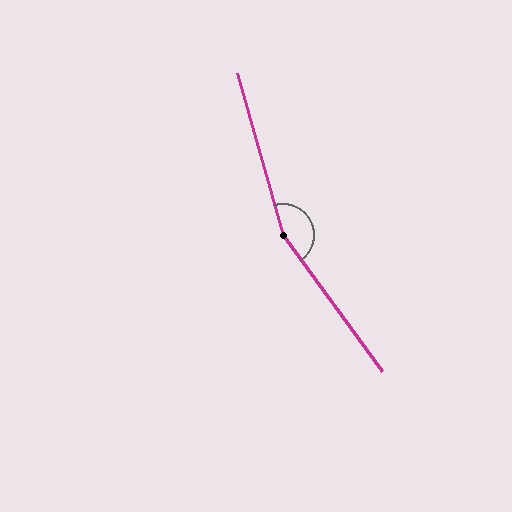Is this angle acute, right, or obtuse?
It is obtuse.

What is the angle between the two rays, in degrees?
Approximately 160 degrees.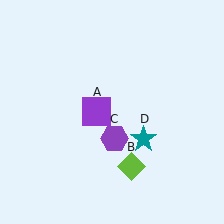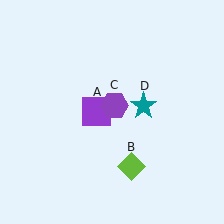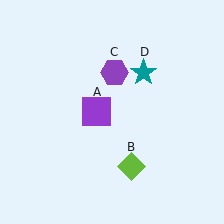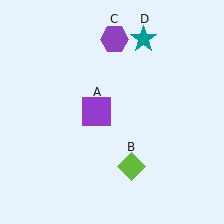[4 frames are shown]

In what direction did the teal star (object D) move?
The teal star (object D) moved up.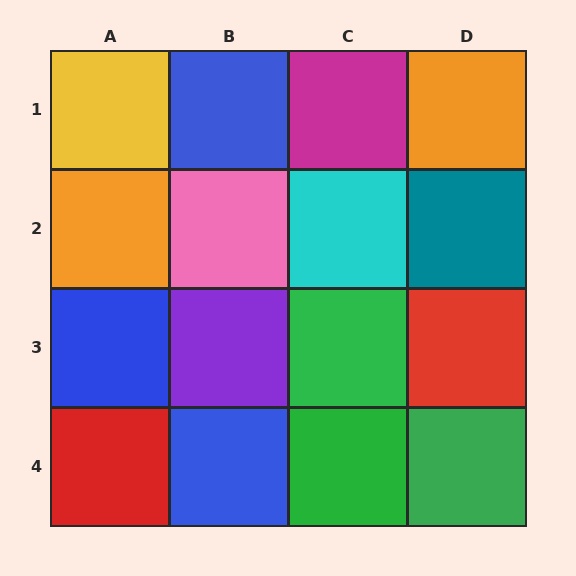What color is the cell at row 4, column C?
Green.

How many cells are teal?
1 cell is teal.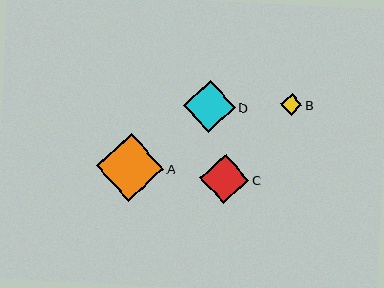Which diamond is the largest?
Diamond A is the largest with a size of approximately 67 pixels.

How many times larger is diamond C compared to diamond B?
Diamond C is approximately 2.3 times the size of diamond B.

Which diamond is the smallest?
Diamond B is the smallest with a size of approximately 21 pixels.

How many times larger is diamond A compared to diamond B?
Diamond A is approximately 3.1 times the size of diamond B.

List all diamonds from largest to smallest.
From largest to smallest: A, D, C, B.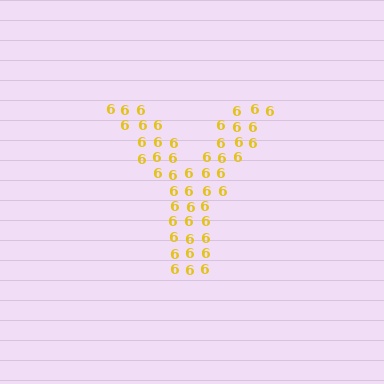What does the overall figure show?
The overall figure shows the letter Y.